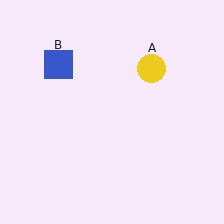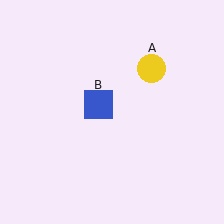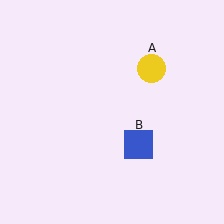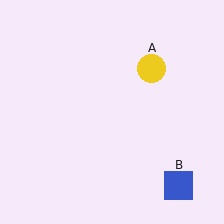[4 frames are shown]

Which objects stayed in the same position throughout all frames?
Yellow circle (object A) remained stationary.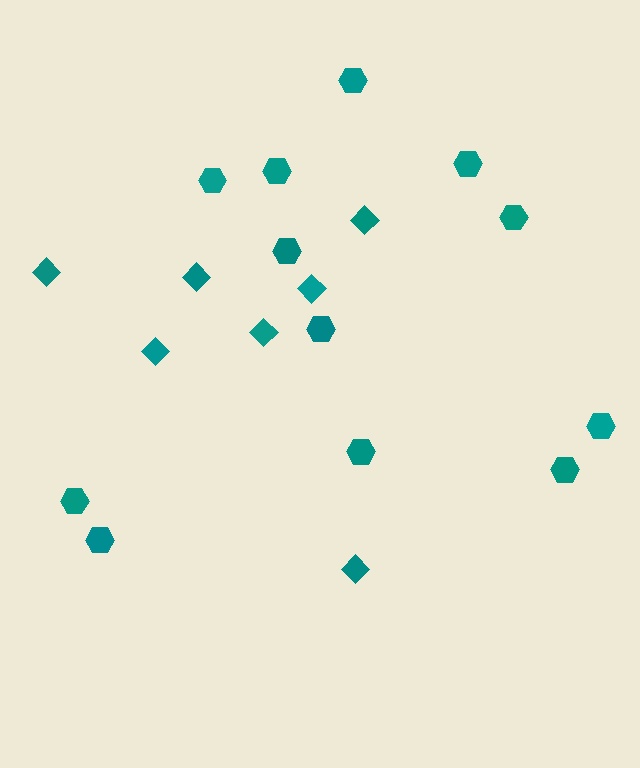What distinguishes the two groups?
There are 2 groups: one group of diamonds (7) and one group of hexagons (12).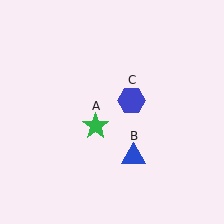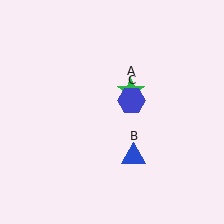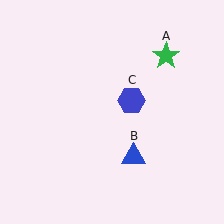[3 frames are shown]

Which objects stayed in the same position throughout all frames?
Blue triangle (object B) and blue hexagon (object C) remained stationary.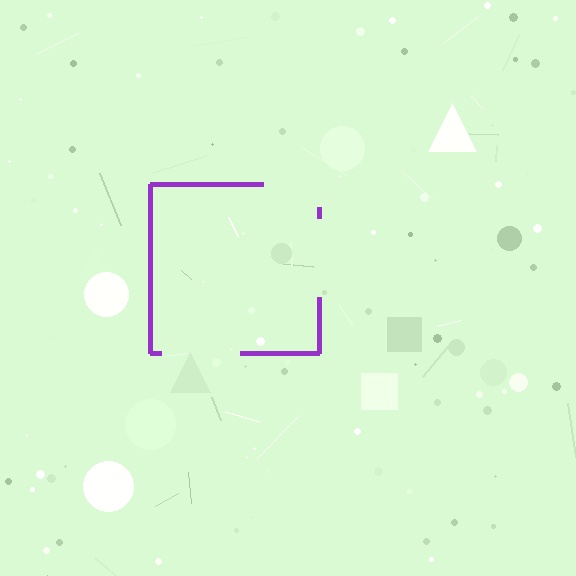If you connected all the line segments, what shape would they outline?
They would outline a square.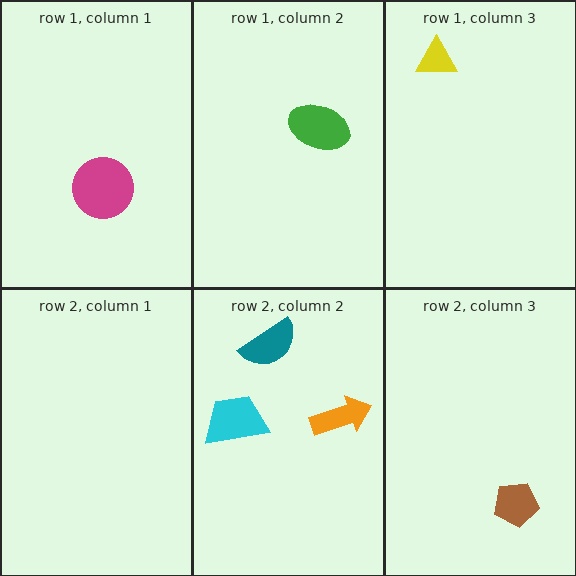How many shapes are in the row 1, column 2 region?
1.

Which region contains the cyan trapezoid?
The row 2, column 2 region.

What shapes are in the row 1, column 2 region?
The green ellipse.